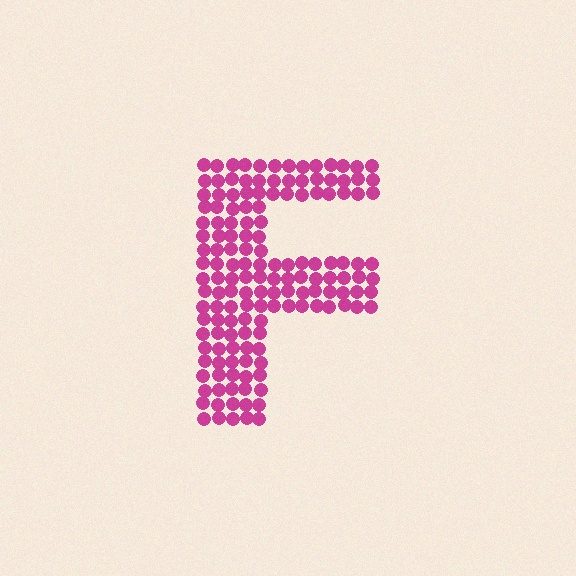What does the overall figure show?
The overall figure shows the letter F.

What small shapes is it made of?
It is made of small circles.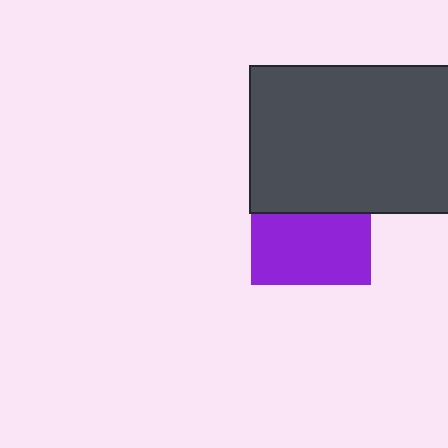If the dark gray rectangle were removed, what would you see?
You would see the complete purple square.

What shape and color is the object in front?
The object in front is a dark gray rectangle.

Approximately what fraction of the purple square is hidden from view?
Roughly 40% of the purple square is hidden behind the dark gray rectangle.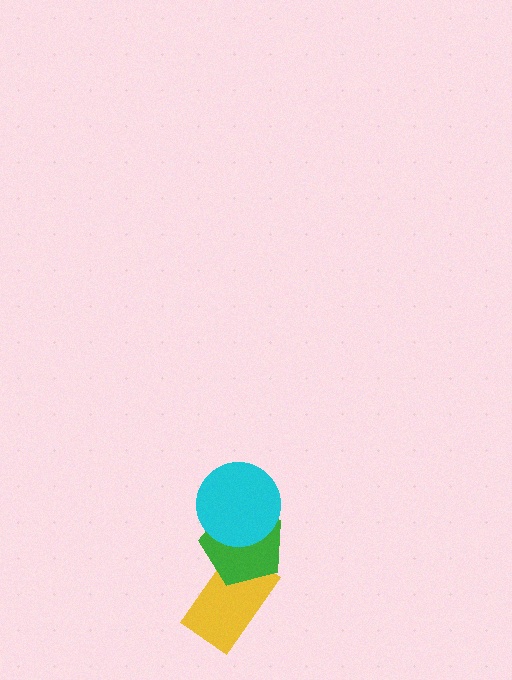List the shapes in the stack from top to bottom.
From top to bottom: the cyan circle, the green pentagon, the yellow rectangle.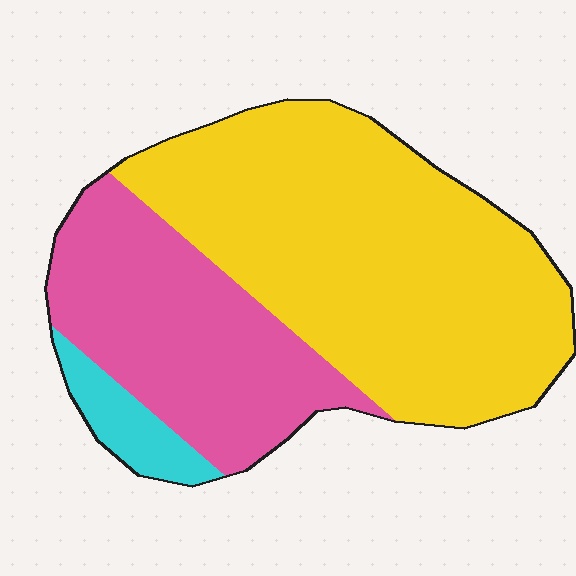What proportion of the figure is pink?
Pink covers 33% of the figure.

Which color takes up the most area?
Yellow, at roughly 60%.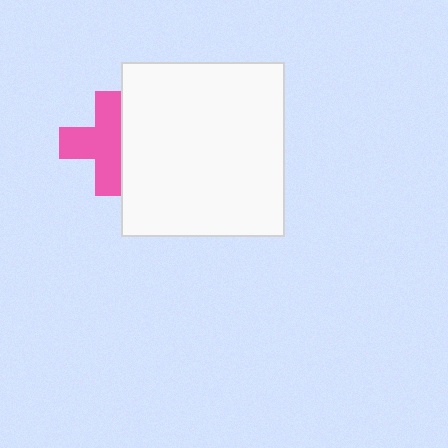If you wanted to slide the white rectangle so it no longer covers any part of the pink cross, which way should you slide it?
Slide it right — that is the most direct way to separate the two shapes.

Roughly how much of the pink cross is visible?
Most of it is visible (roughly 68%).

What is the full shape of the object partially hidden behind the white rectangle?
The partially hidden object is a pink cross.